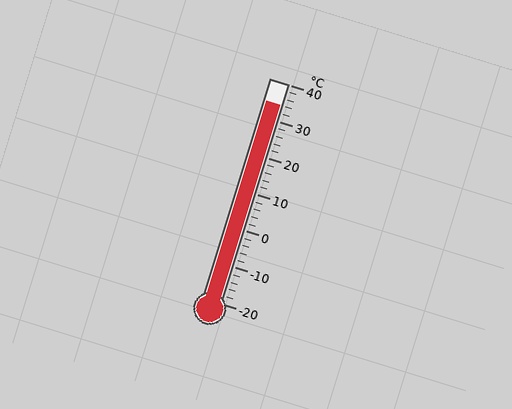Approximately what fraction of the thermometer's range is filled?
The thermometer is filled to approximately 90% of its range.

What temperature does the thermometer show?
The thermometer shows approximately 34°C.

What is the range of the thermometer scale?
The thermometer scale ranges from -20°C to 40°C.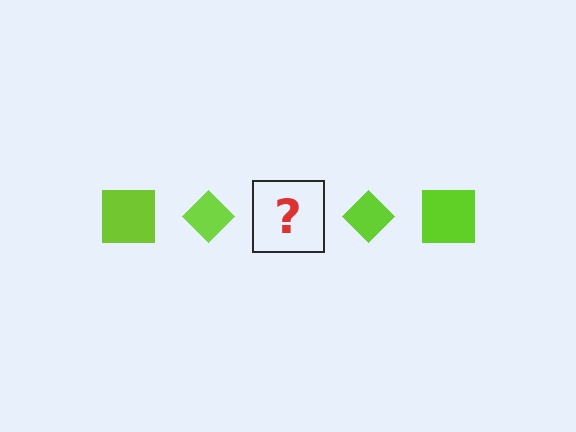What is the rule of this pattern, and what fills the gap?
The rule is that the pattern cycles through square, diamond shapes in lime. The gap should be filled with a lime square.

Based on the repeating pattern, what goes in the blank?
The blank should be a lime square.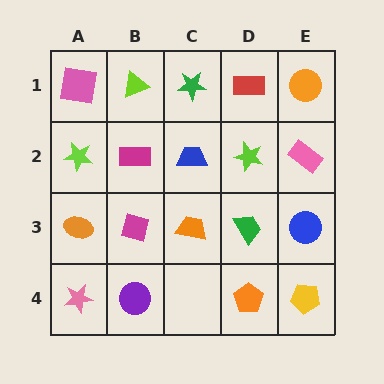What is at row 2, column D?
A lime star.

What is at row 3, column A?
An orange ellipse.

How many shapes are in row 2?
5 shapes.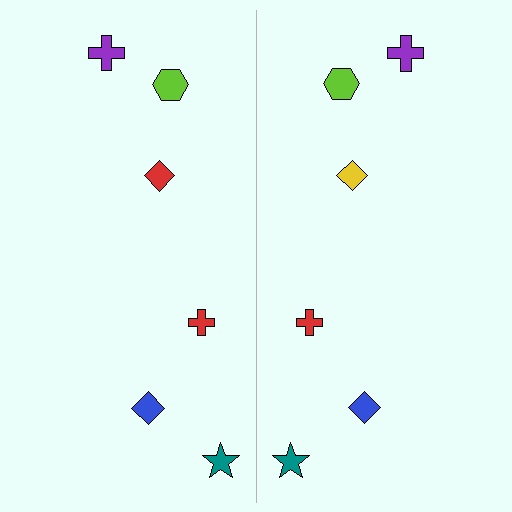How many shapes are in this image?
There are 12 shapes in this image.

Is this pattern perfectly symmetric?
No, the pattern is not perfectly symmetric. The yellow diamond on the right side breaks the symmetry — its mirror counterpart is red.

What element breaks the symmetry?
The yellow diamond on the right side breaks the symmetry — its mirror counterpart is red.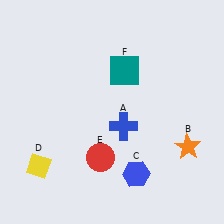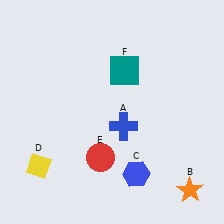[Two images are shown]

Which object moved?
The orange star (B) moved down.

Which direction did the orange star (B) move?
The orange star (B) moved down.